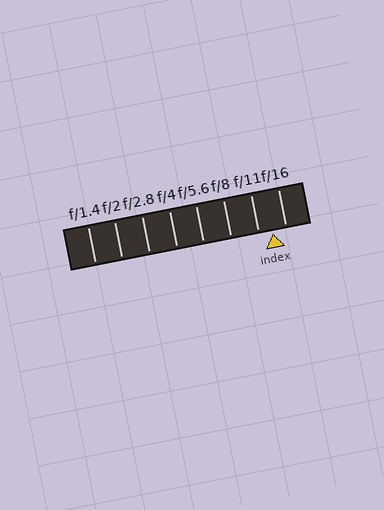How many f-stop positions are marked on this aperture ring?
There are 8 f-stop positions marked.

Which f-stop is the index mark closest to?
The index mark is closest to f/16.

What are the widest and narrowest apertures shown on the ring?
The widest aperture shown is f/1.4 and the narrowest is f/16.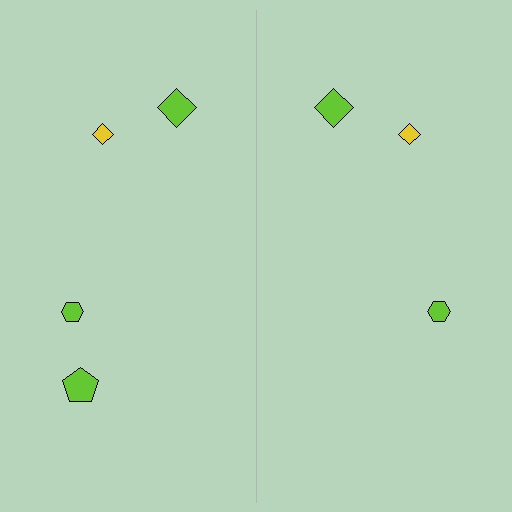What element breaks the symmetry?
A lime pentagon is missing from the right side.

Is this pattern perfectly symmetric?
No, the pattern is not perfectly symmetric. A lime pentagon is missing from the right side.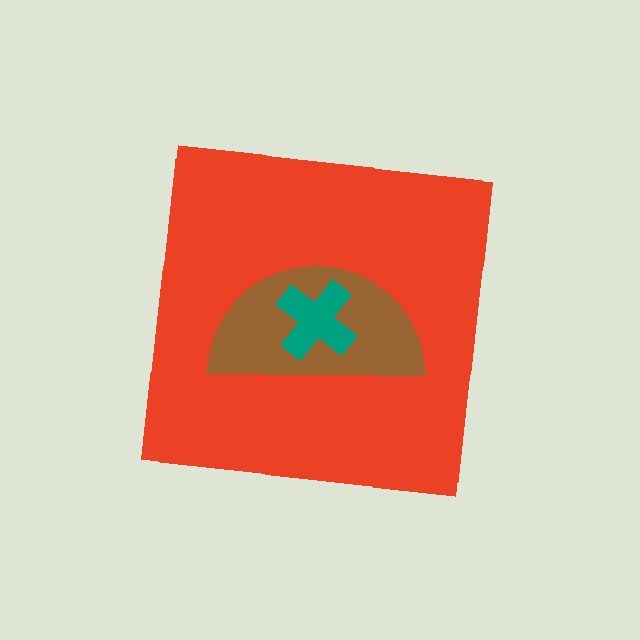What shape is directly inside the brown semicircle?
The teal cross.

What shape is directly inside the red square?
The brown semicircle.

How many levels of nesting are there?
3.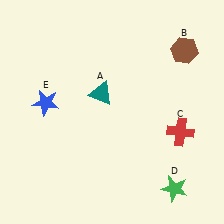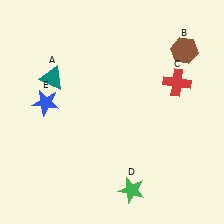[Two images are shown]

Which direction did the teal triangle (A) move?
The teal triangle (A) moved left.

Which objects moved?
The objects that moved are: the teal triangle (A), the red cross (C), the green star (D).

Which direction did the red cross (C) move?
The red cross (C) moved up.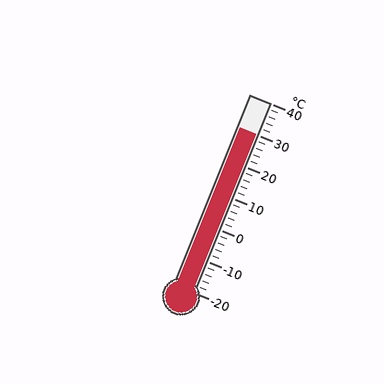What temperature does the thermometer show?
The thermometer shows approximately 30°C.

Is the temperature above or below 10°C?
The temperature is above 10°C.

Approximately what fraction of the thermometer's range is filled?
The thermometer is filled to approximately 85% of its range.